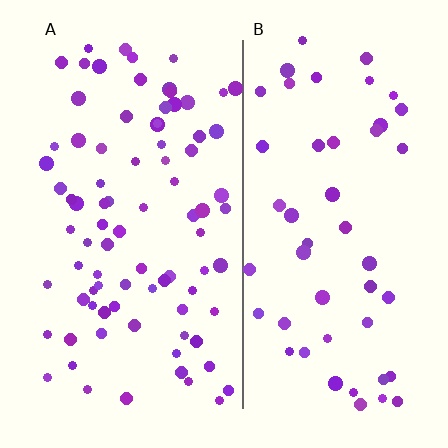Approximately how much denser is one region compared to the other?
Approximately 1.7× — region A over region B.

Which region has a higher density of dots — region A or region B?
A (the left).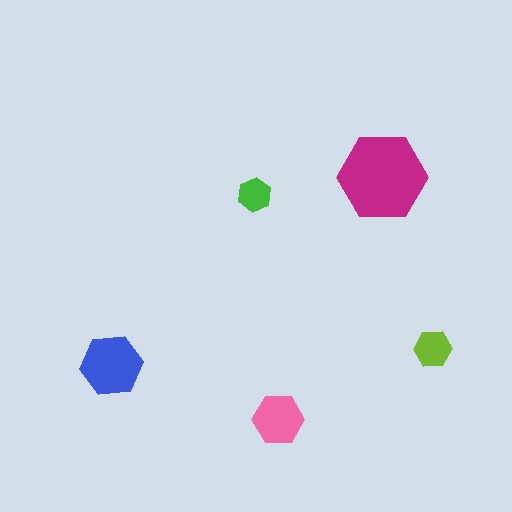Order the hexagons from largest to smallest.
the magenta one, the blue one, the pink one, the lime one, the green one.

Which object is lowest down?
The pink hexagon is bottommost.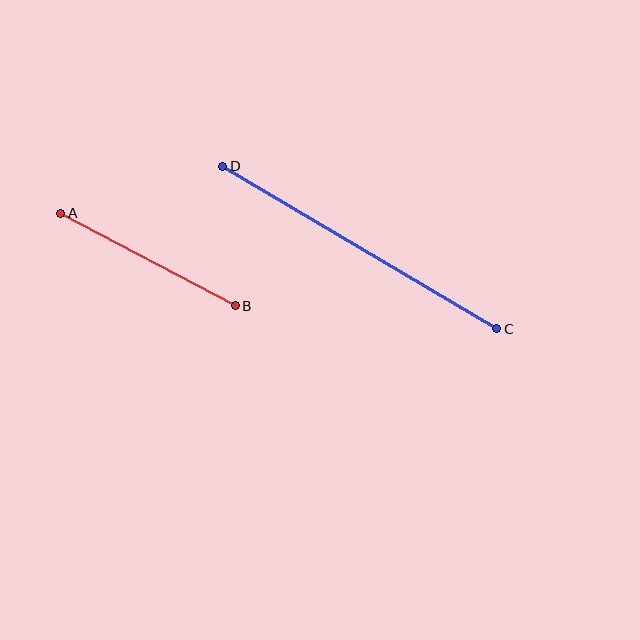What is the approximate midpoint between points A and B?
The midpoint is at approximately (148, 260) pixels.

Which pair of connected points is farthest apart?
Points C and D are farthest apart.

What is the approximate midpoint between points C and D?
The midpoint is at approximately (360, 247) pixels.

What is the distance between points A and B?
The distance is approximately 198 pixels.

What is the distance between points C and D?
The distance is approximately 319 pixels.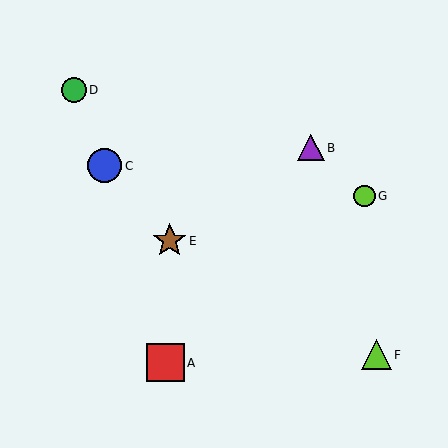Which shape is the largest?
The red square (labeled A) is the largest.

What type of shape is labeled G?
Shape G is a lime circle.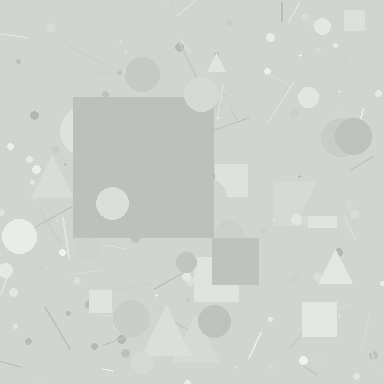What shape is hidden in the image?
A square is hidden in the image.